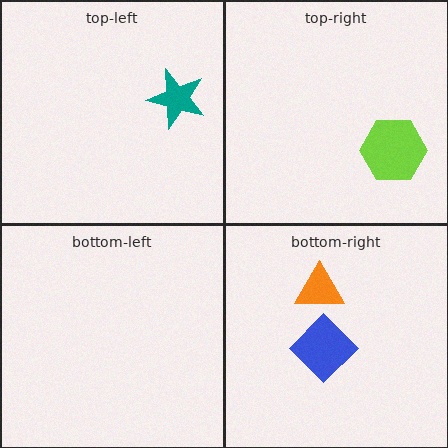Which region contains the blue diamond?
The bottom-right region.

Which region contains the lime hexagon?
The top-right region.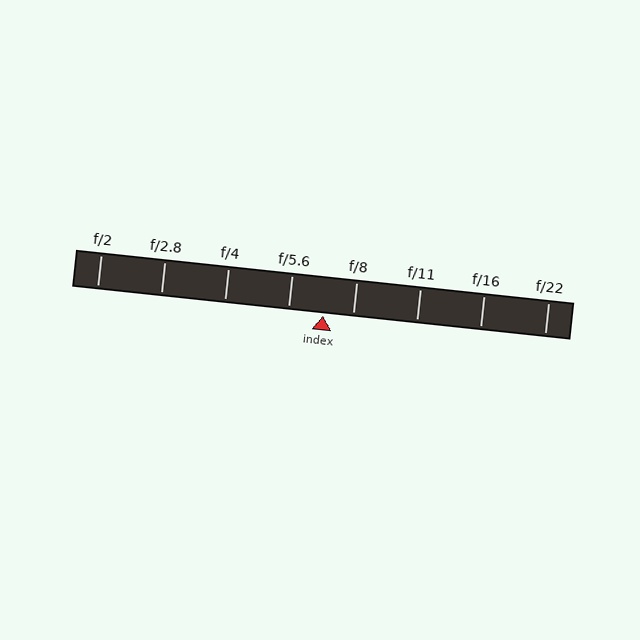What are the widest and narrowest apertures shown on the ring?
The widest aperture shown is f/2 and the narrowest is f/22.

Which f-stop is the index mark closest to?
The index mark is closest to f/8.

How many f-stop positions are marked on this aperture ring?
There are 8 f-stop positions marked.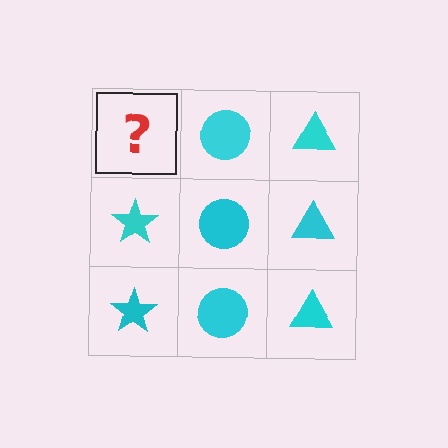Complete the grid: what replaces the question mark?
The question mark should be replaced with a cyan star.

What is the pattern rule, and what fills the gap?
The rule is that each column has a consistent shape. The gap should be filled with a cyan star.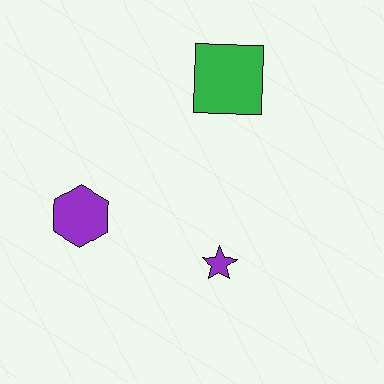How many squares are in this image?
There is 1 square.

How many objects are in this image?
There are 3 objects.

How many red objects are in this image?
There are no red objects.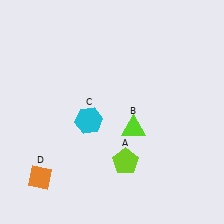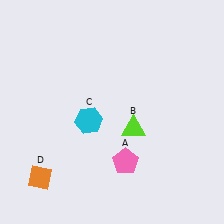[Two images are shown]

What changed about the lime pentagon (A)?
In Image 1, A is lime. In Image 2, it changed to pink.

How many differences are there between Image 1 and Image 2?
There is 1 difference between the two images.